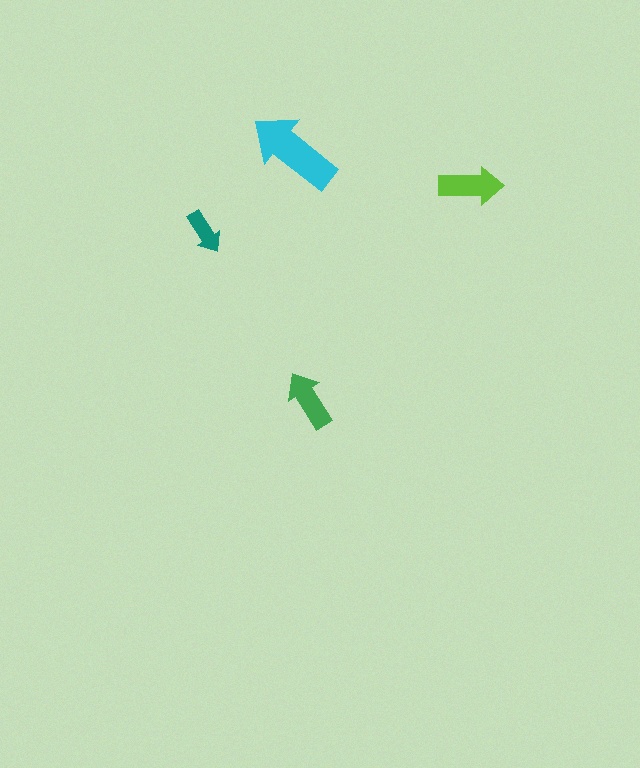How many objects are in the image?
There are 4 objects in the image.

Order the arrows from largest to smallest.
the cyan one, the lime one, the green one, the teal one.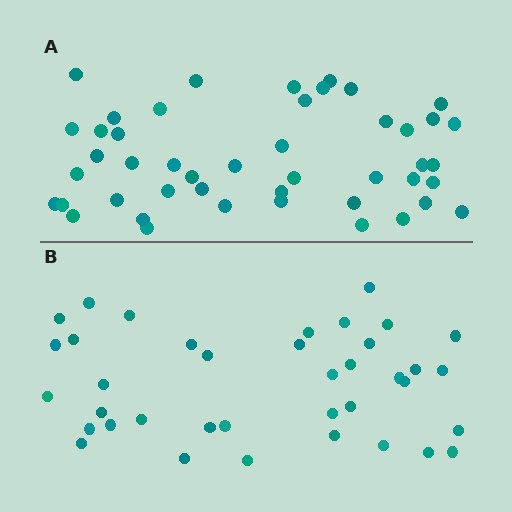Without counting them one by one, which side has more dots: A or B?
Region A (the top region) has more dots.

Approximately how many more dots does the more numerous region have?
Region A has roughly 8 or so more dots than region B.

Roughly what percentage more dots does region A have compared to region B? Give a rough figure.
About 20% more.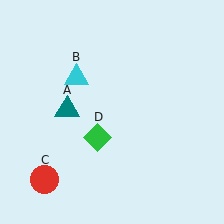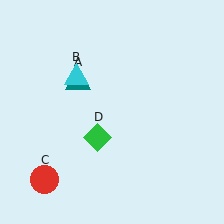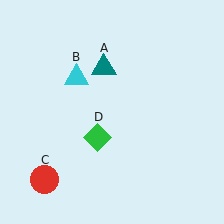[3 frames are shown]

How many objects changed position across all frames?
1 object changed position: teal triangle (object A).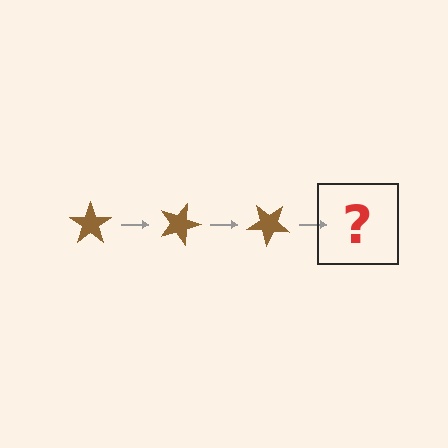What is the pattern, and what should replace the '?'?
The pattern is that the star rotates 20 degrees each step. The '?' should be a brown star rotated 60 degrees.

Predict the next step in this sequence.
The next step is a brown star rotated 60 degrees.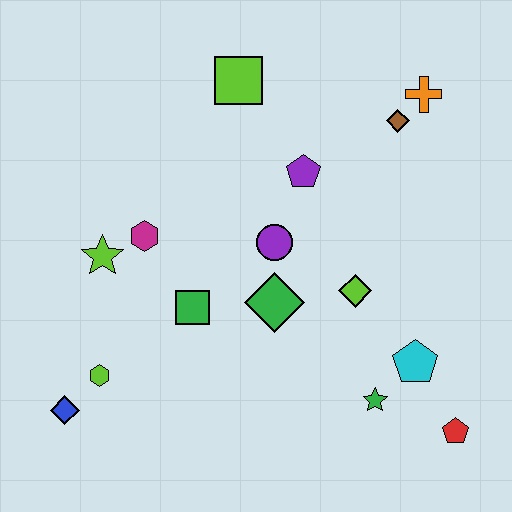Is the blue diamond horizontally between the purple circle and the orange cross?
No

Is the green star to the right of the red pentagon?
No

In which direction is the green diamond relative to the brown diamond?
The green diamond is below the brown diamond.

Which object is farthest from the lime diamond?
The blue diamond is farthest from the lime diamond.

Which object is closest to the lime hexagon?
The blue diamond is closest to the lime hexagon.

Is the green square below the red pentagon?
No